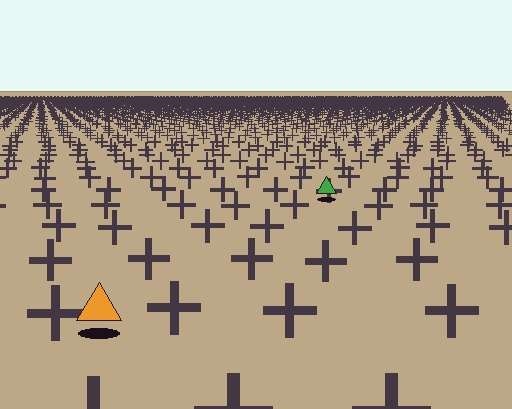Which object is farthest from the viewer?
The green triangle is farthest from the viewer. It appears smaller and the ground texture around it is denser.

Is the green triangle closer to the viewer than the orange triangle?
No. The orange triangle is closer — you can tell from the texture gradient: the ground texture is coarser near it.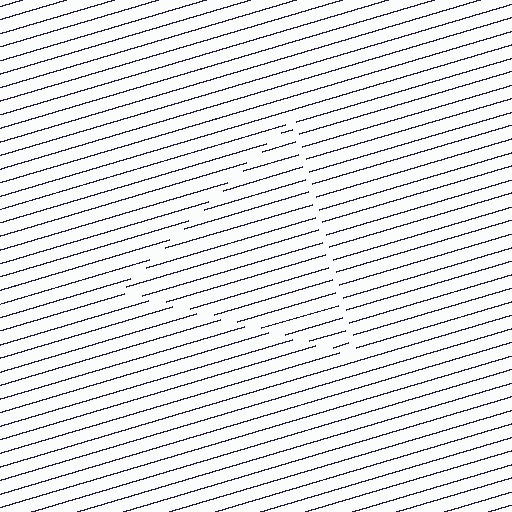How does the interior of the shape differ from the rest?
The interior of the shape contains the same grating, shifted by half a period — the contour is defined by the phase discontinuity where line-ends from the inner and outer gratings abut.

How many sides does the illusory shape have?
3 sides — the line-ends trace a triangle.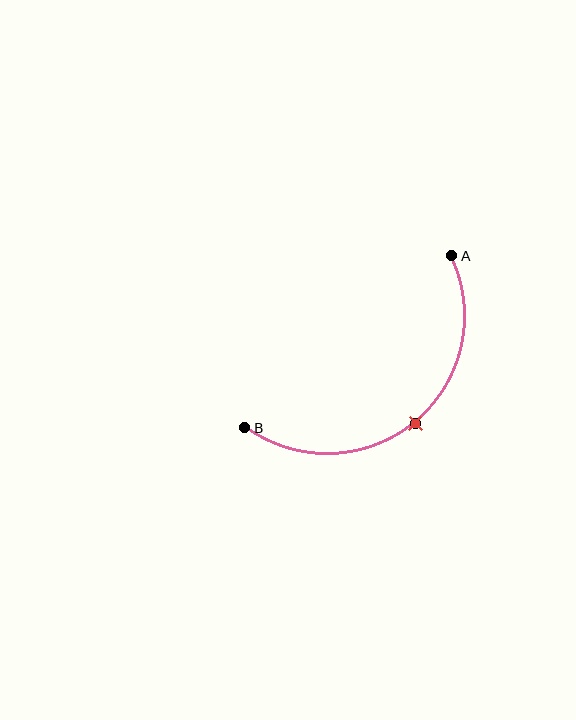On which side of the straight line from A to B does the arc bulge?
The arc bulges below and to the right of the straight line connecting A and B.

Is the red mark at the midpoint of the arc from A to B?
Yes. The red mark lies on the arc at equal arc-length from both A and B — it is the arc midpoint.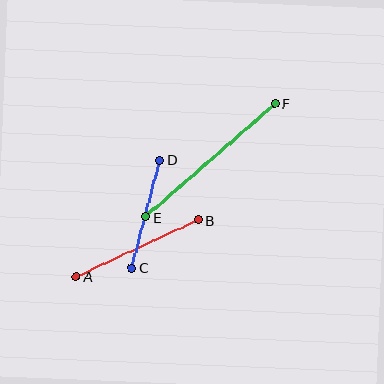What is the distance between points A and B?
The distance is approximately 135 pixels.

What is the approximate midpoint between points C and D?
The midpoint is at approximately (146, 214) pixels.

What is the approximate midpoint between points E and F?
The midpoint is at approximately (210, 160) pixels.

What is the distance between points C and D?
The distance is approximately 111 pixels.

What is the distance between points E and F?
The distance is approximately 172 pixels.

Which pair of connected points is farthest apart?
Points E and F are farthest apart.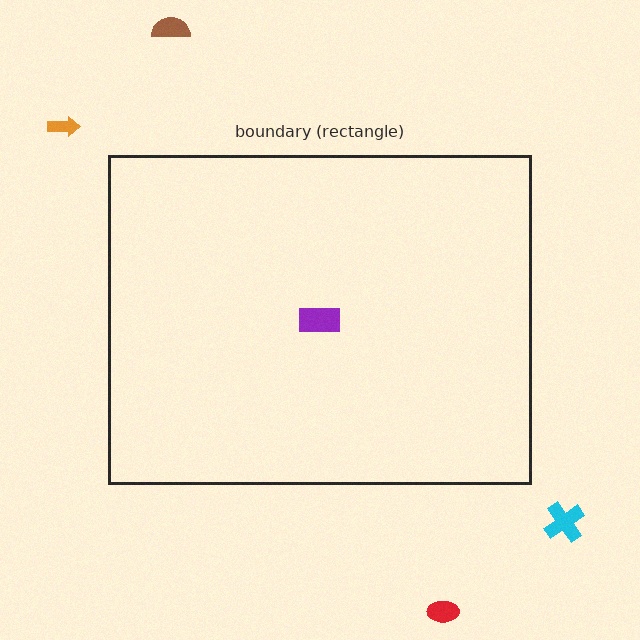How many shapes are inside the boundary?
1 inside, 4 outside.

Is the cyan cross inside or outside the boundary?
Outside.